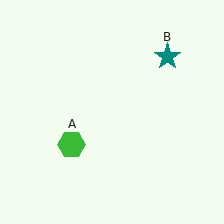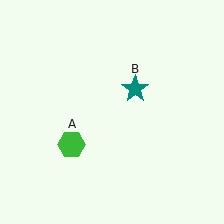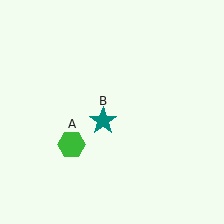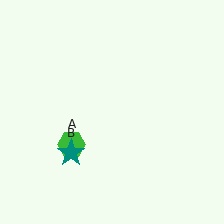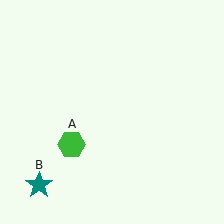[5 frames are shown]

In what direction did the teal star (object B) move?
The teal star (object B) moved down and to the left.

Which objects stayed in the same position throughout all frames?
Green hexagon (object A) remained stationary.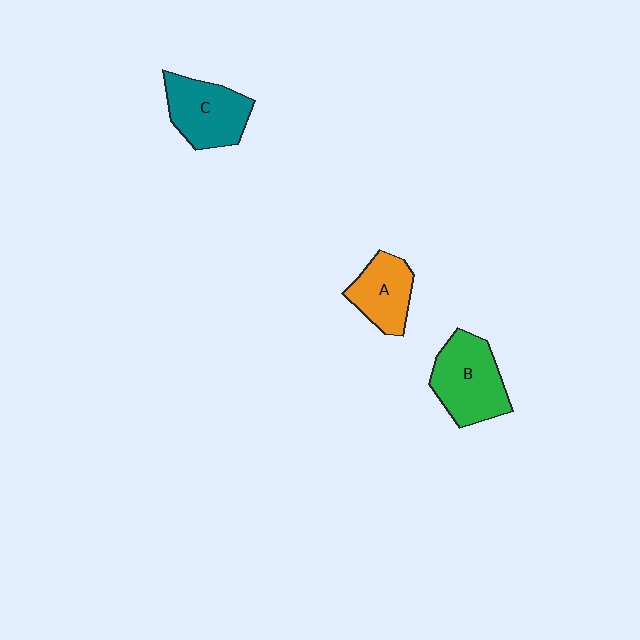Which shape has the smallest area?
Shape A (orange).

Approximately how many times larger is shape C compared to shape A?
Approximately 1.2 times.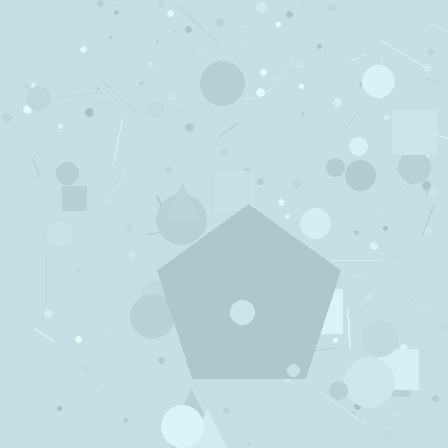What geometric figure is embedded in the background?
A pentagon is embedded in the background.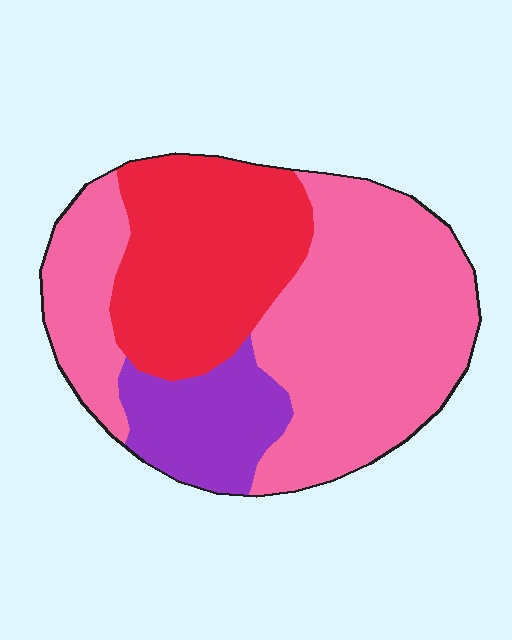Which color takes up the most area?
Pink, at roughly 55%.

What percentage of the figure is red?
Red covers about 30% of the figure.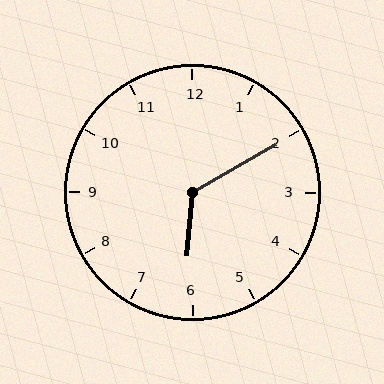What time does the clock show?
6:10.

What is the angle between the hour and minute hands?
Approximately 125 degrees.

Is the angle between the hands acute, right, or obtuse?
It is obtuse.